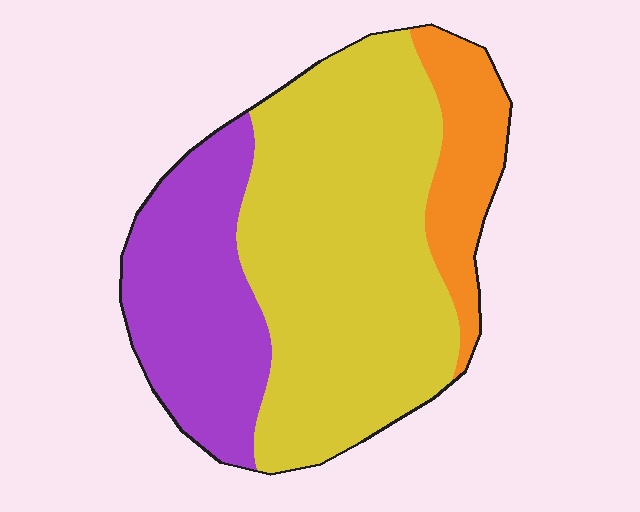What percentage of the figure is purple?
Purple takes up about one quarter (1/4) of the figure.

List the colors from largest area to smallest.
From largest to smallest: yellow, purple, orange.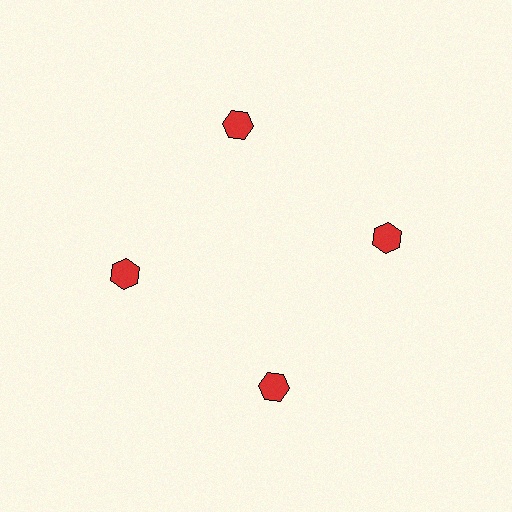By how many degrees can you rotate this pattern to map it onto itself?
The pattern maps onto itself every 90 degrees of rotation.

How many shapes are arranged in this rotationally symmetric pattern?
There are 4 shapes, arranged in 4 groups of 1.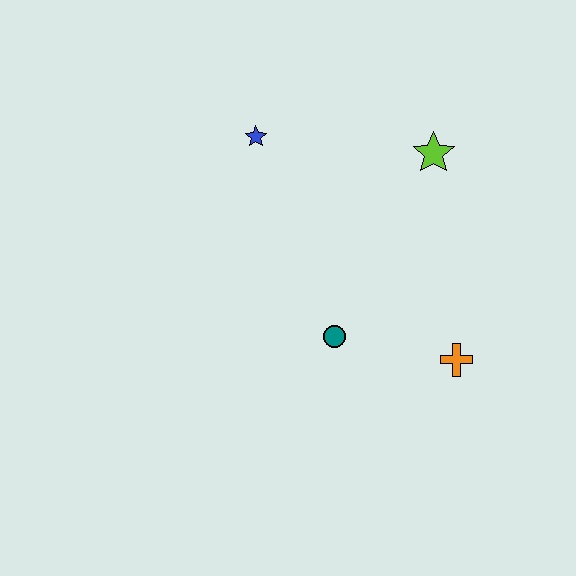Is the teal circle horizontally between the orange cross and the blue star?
Yes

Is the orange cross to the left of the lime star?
No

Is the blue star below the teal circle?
No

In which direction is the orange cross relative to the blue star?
The orange cross is below the blue star.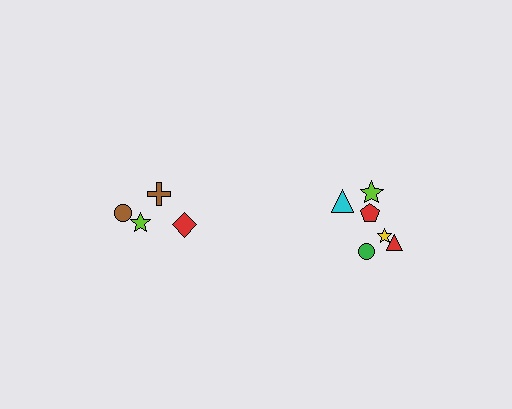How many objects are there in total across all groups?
There are 10 objects.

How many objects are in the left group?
There are 4 objects.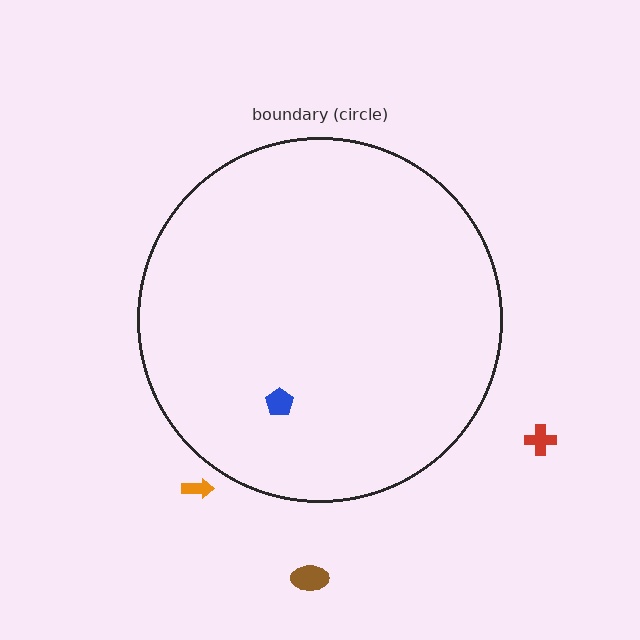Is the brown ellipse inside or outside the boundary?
Outside.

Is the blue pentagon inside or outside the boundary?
Inside.